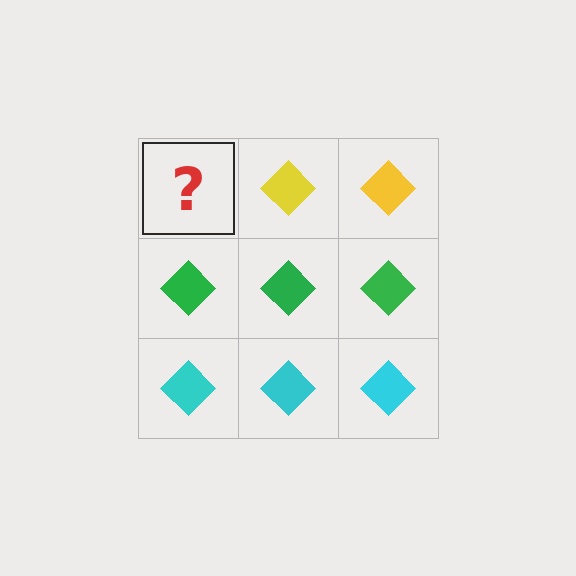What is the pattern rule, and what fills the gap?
The rule is that each row has a consistent color. The gap should be filled with a yellow diamond.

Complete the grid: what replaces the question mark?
The question mark should be replaced with a yellow diamond.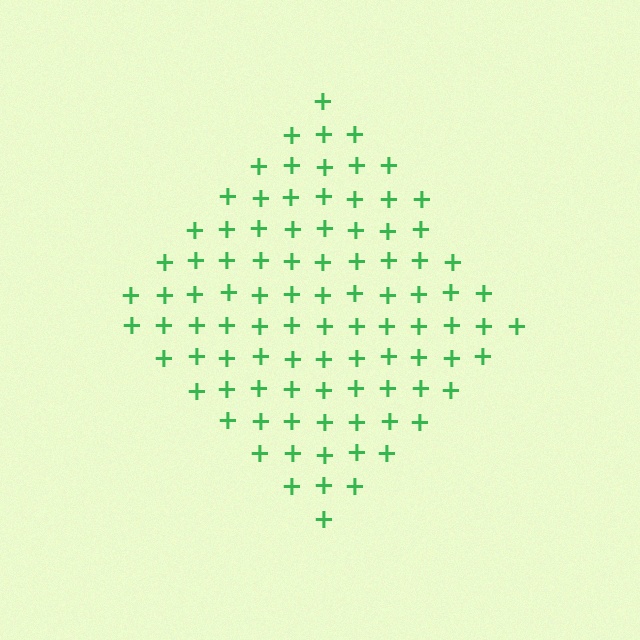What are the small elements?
The small elements are plus signs.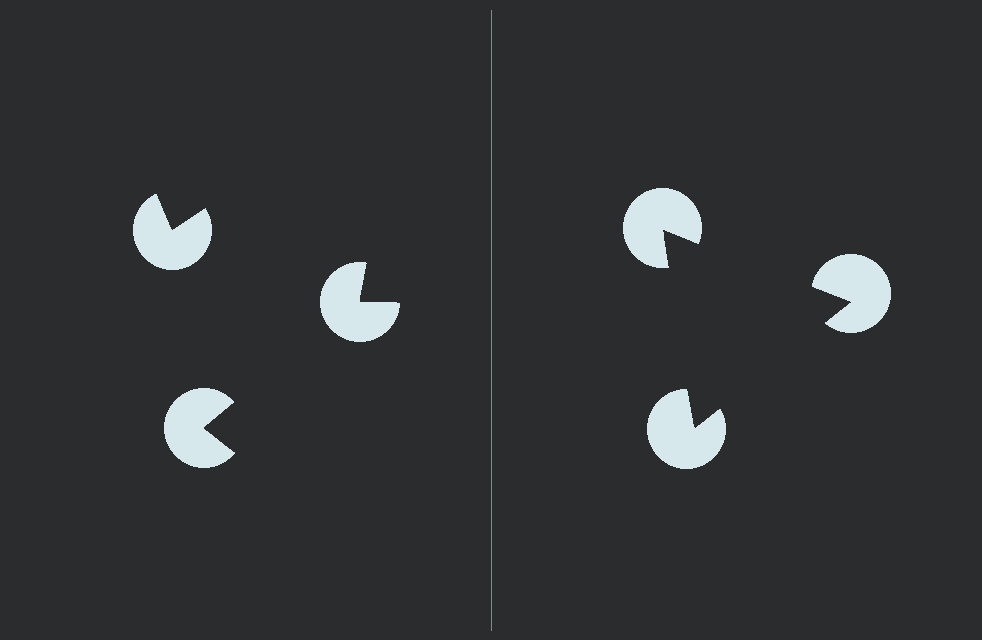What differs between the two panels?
The pac-man discs are positioned identically on both sides; only the wedge orientations differ. On the right they align to a triangle; on the left they are misaligned.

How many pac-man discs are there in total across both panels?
6 — 3 on each side.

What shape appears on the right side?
An illusory triangle.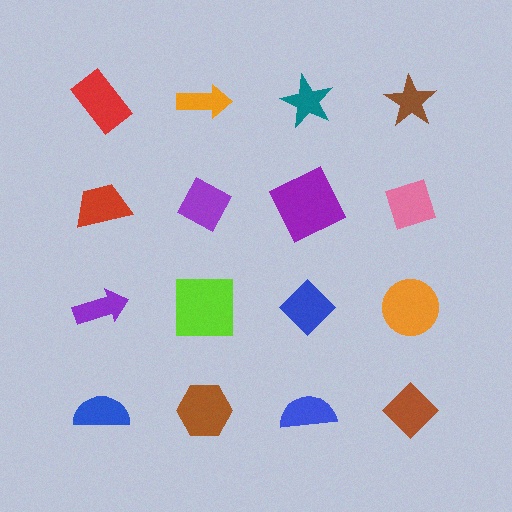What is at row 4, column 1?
A blue semicircle.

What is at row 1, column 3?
A teal star.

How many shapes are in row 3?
4 shapes.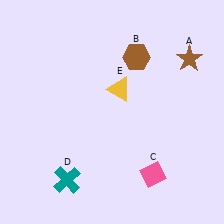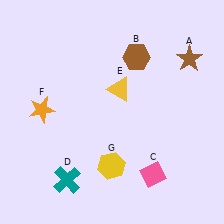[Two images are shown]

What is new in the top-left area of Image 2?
An orange star (F) was added in the top-left area of Image 2.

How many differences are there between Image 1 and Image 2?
There are 2 differences between the two images.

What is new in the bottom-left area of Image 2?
A yellow hexagon (G) was added in the bottom-left area of Image 2.